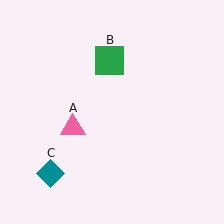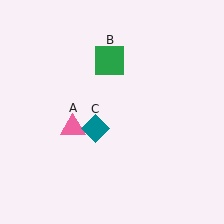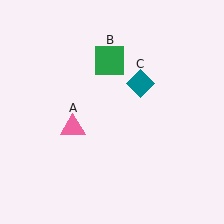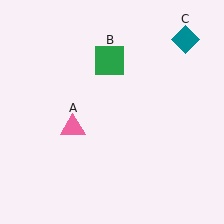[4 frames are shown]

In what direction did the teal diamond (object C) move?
The teal diamond (object C) moved up and to the right.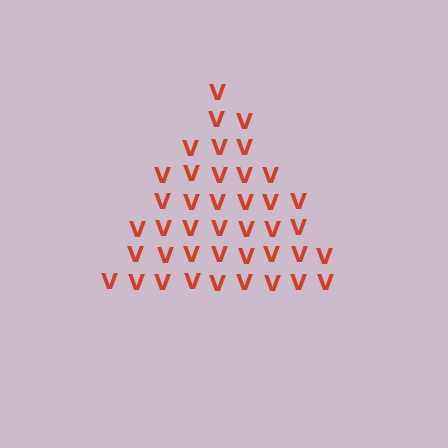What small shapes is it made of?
It is made of small letter V's.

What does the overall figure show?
The overall figure shows a triangle.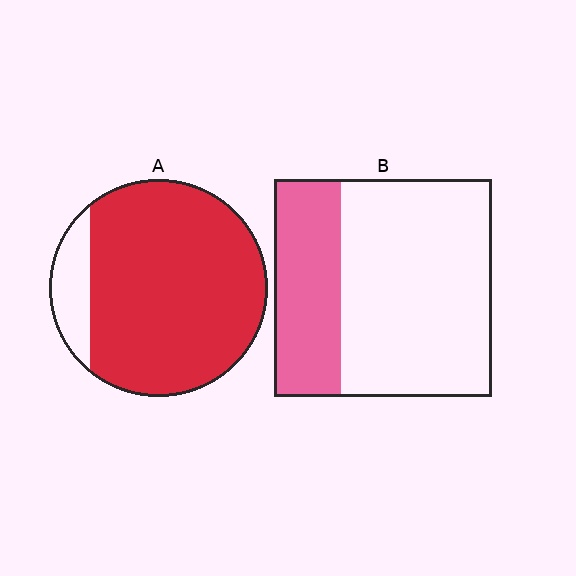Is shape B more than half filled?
No.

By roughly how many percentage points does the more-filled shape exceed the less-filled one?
By roughly 55 percentage points (A over B).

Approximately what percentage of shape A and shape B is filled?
A is approximately 85% and B is approximately 30%.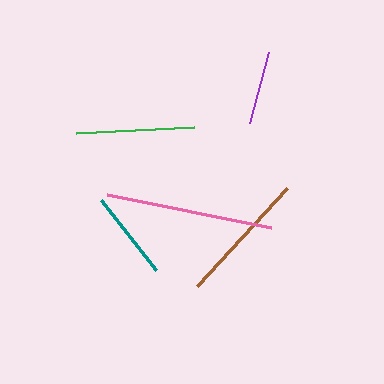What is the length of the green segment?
The green segment is approximately 119 pixels long.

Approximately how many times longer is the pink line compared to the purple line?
The pink line is approximately 2.3 times the length of the purple line.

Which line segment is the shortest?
The purple line is the shortest at approximately 74 pixels.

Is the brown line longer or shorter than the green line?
The brown line is longer than the green line.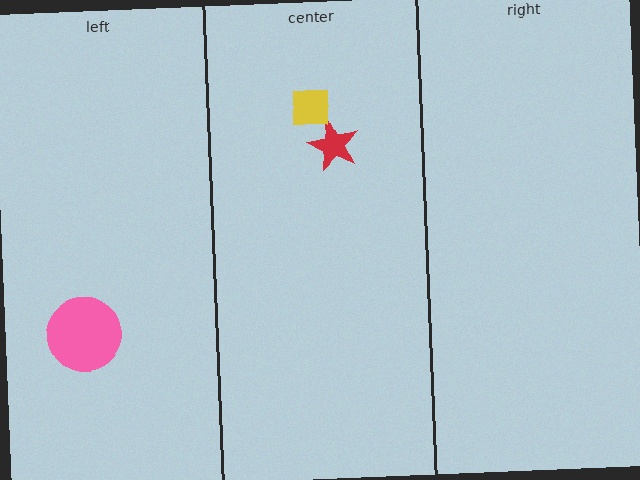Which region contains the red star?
The center region.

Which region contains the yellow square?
The center region.